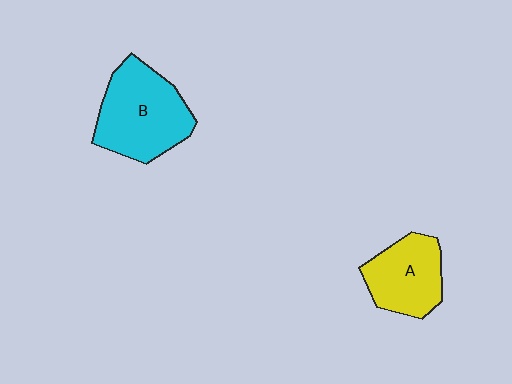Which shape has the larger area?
Shape B (cyan).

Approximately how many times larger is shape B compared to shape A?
Approximately 1.4 times.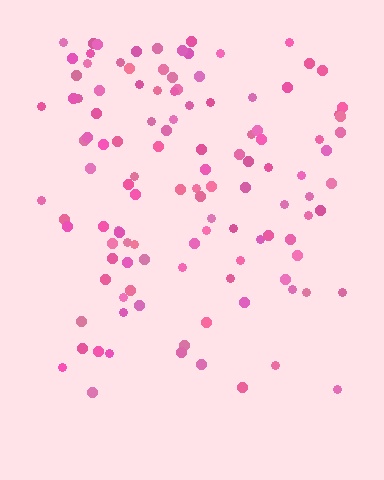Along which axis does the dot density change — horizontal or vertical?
Vertical.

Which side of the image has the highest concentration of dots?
The top.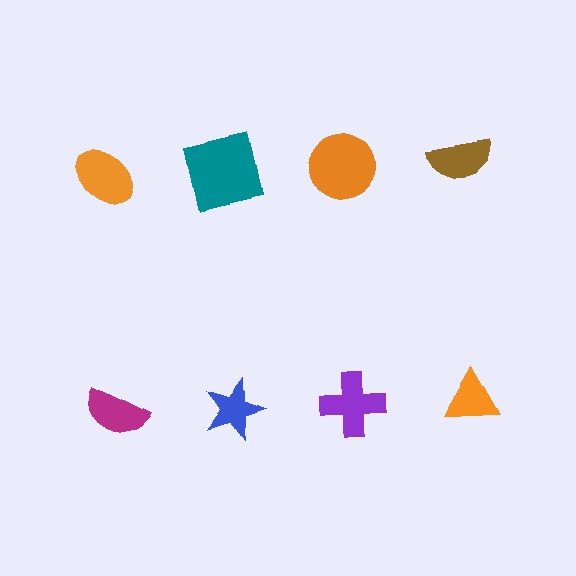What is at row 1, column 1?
An orange ellipse.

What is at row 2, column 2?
A blue star.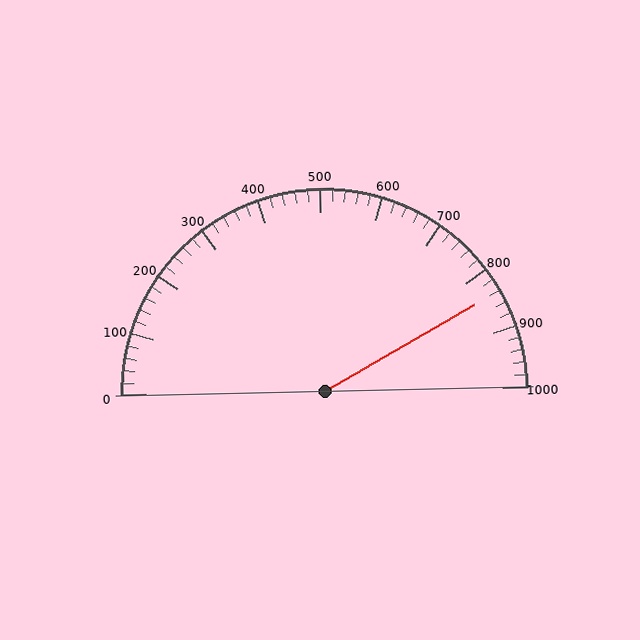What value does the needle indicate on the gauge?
The needle indicates approximately 840.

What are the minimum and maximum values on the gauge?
The gauge ranges from 0 to 1000.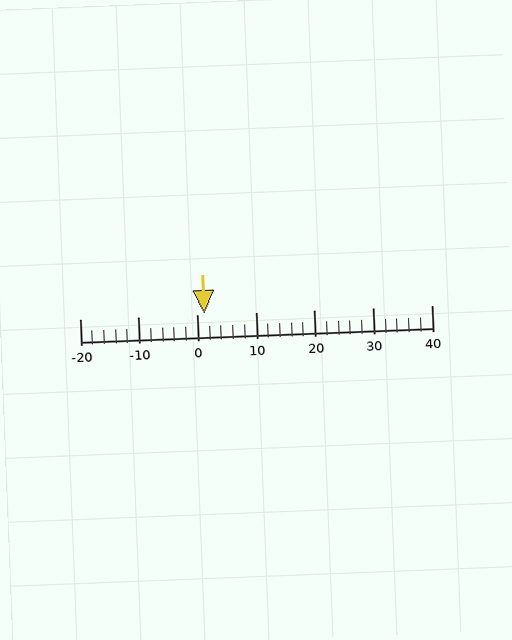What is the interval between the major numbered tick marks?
The major tick marks are spaced 10 units apart.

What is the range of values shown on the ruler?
The ruler shows values from -20 to 40.